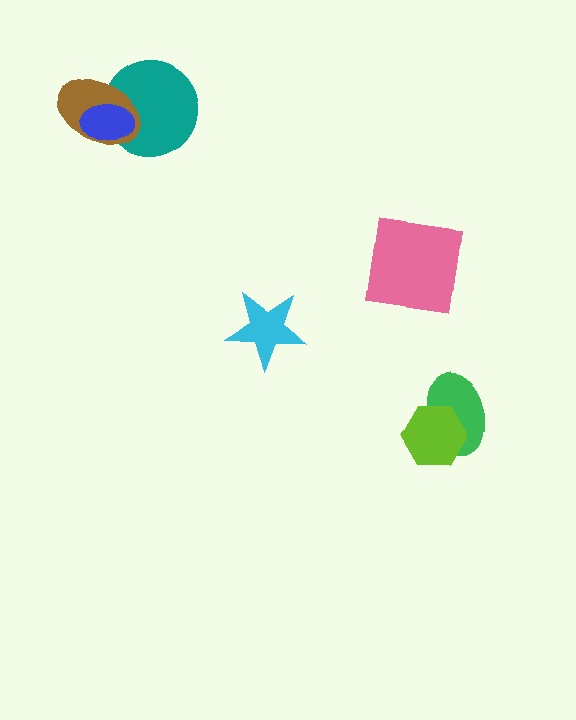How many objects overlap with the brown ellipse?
2 objects overlap with the brown ellipse.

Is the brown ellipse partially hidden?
Yes, it is partially covered by another shape.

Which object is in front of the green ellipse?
The lime hexagon is in front of the green ellipse.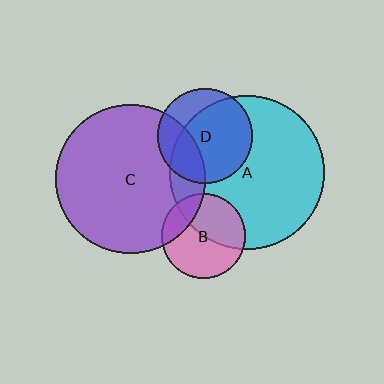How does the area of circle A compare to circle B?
Approximately 3.3 times.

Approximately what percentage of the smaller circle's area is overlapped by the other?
Approximately 20%.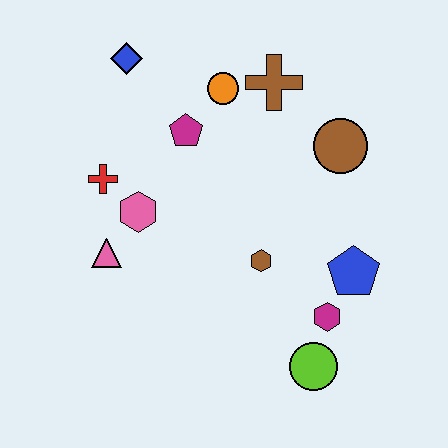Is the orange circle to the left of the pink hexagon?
No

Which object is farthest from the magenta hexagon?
The blue diamond is farthest from the magenta hexagon.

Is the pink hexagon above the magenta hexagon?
Yes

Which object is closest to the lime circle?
The magenta hexagon is closest to the lime circle.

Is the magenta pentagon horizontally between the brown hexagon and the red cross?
Yes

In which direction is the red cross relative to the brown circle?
The red cross is to the left of the brown circle.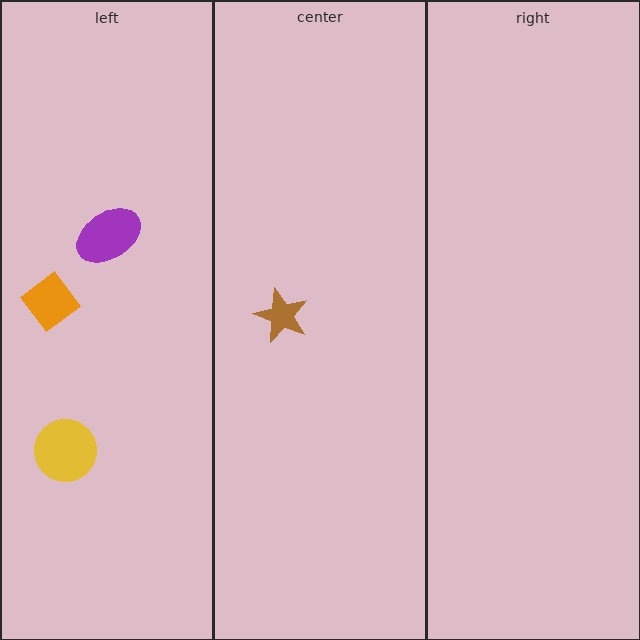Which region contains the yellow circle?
The left region.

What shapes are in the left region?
The yellow circle, the orange diamond, the purple ellipse.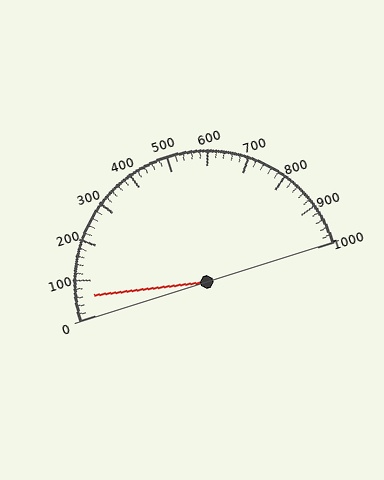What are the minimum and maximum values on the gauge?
The gauge ranges from 0 to 1000.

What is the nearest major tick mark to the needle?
The nearest major tick mark is 100.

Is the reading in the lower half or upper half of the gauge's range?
The reading is in the lower half of the range (0 to 1000).